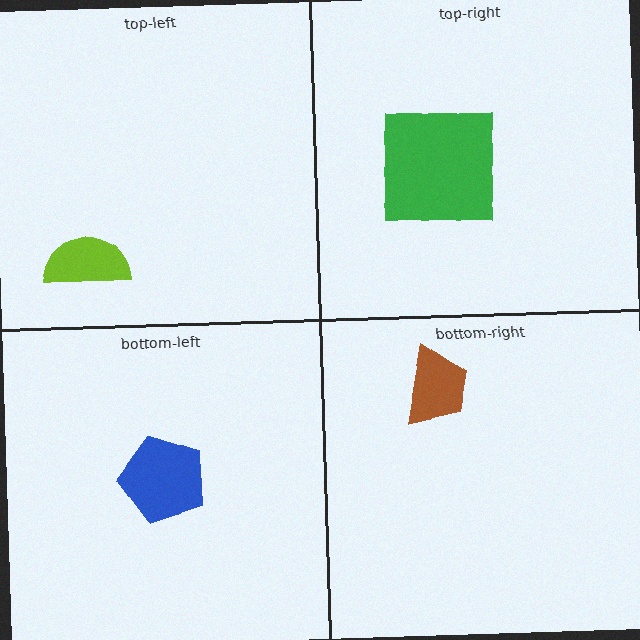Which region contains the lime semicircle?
The top-left region.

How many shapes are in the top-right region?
1.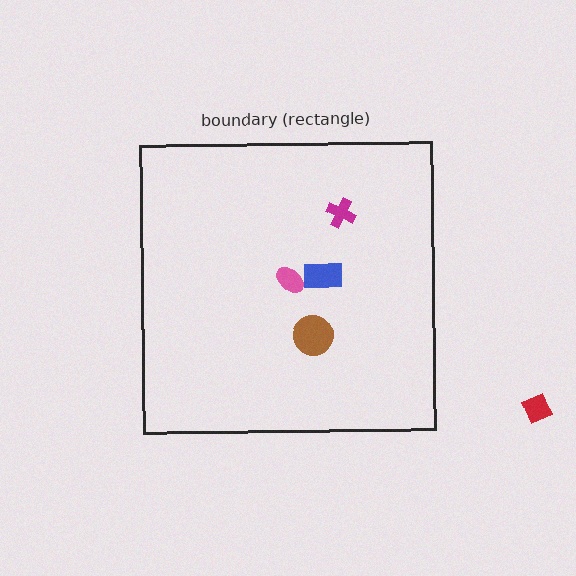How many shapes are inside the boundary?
4 inside, 1 outside.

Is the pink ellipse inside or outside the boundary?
Inside.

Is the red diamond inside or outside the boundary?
Outside.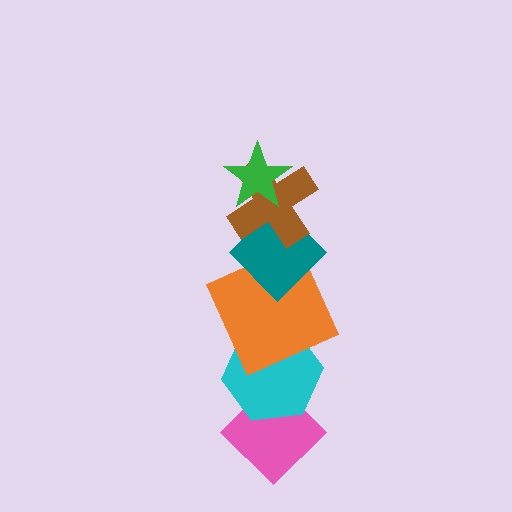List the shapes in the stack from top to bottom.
From top to bottom: the green star, the brown cross, the teal diamond, the orange square, the cyan hexagon, the pink diamond.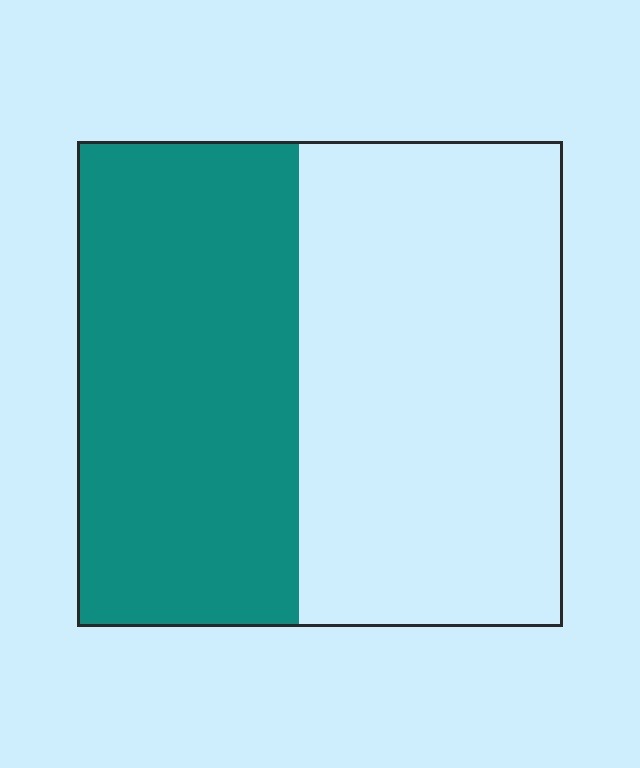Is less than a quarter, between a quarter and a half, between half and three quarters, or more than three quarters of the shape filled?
Between a quarter and a half.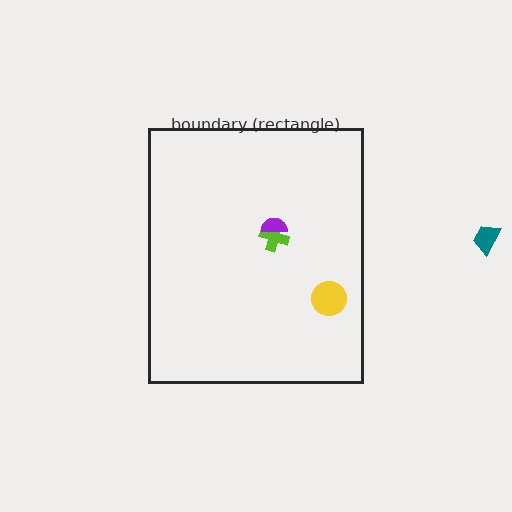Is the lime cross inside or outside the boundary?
Inside.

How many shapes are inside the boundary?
3 inside, 1 outside.